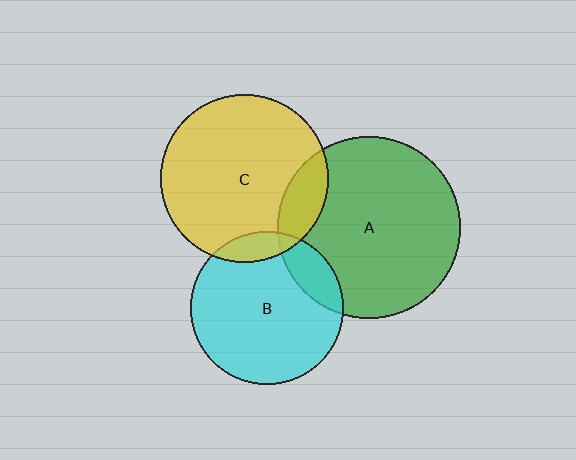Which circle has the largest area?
Circle A (green).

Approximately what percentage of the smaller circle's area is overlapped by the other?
Approximately 15%.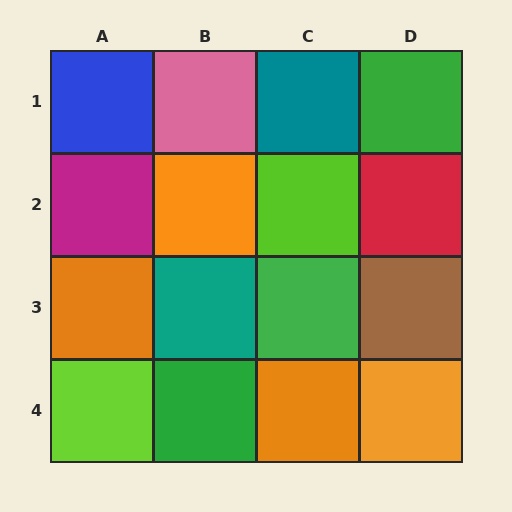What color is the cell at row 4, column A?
Lime.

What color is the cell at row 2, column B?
Orange.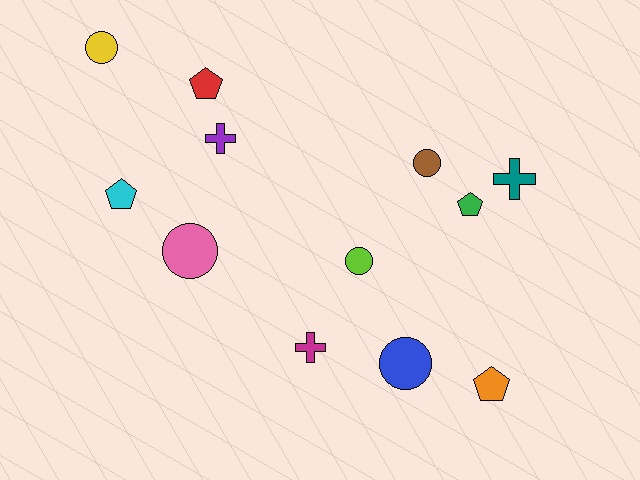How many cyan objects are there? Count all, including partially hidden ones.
There is 1 cyan object.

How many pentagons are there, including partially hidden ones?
There are 4 pentagons.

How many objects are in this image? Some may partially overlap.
There are 12 objects.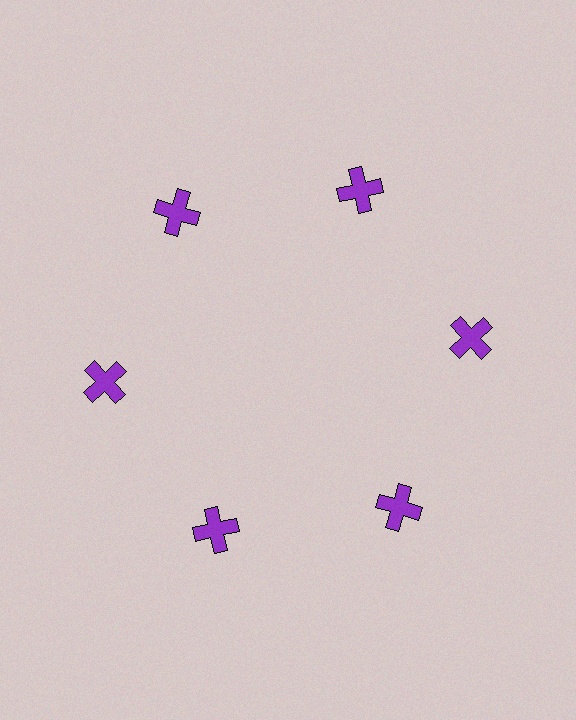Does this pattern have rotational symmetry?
Yes, this pattern has 6-fold rotational symmetry. It looks the same after rotating 60 degrees around the center.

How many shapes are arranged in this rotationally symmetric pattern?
There are 6 shapes, arranged in 6 groups of 1.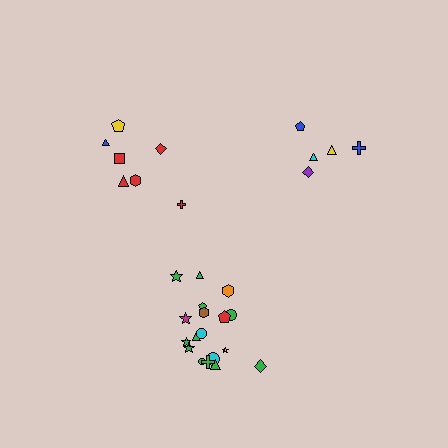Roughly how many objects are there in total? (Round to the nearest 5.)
Roughly 30 objects in total.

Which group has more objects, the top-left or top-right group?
The top-left group.